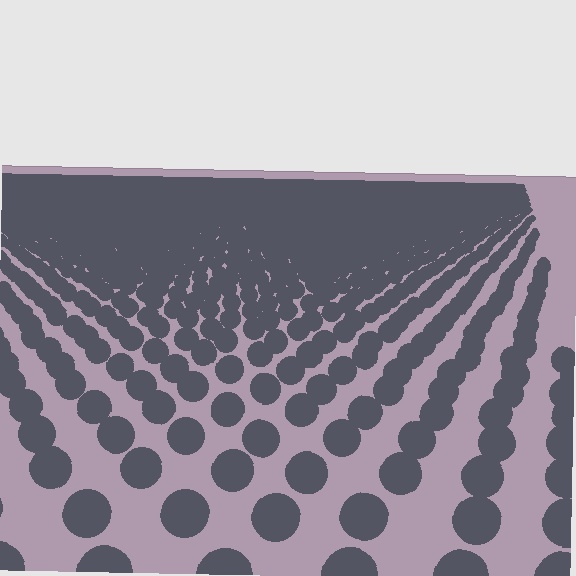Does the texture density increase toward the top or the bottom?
Density increases toward the top.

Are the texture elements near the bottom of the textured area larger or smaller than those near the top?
Larger. Near the bottom, elements are closer to the viewer and appear at a bigger on-screen size.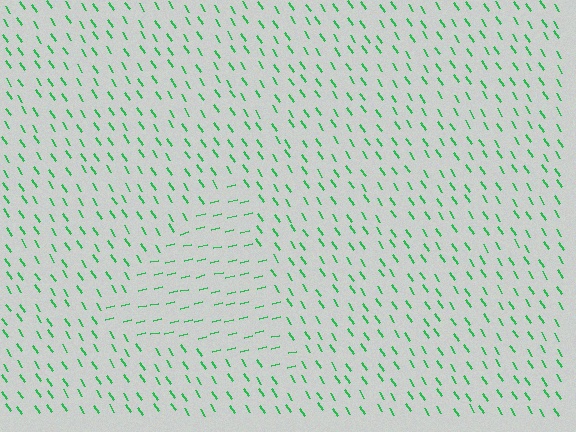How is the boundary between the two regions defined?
The boundary is defined purely by a change in line orientation (approximately 70 degrees difference). All lines are the same color and thickness.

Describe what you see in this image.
The image is filled with small green line segments. A triangle region in the image has lines oriented differently from the surrounding lines, creating a visible texture boundary.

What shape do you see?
I see a triangle.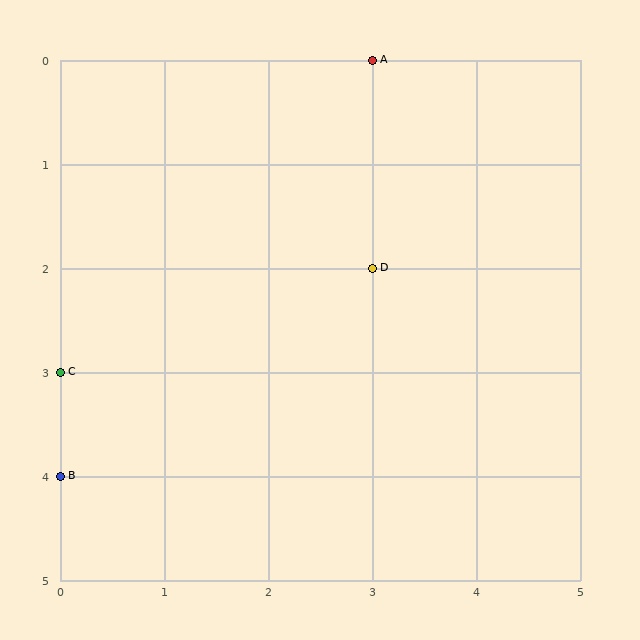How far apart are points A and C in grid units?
Points A and C are 3 columns and 3 rows apart (about 4.2 grid units diagonally).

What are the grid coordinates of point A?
Point A is at grid coordinates (3, 0).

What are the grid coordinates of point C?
Point C is at grid coordinates (0, 3).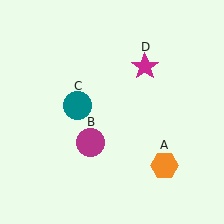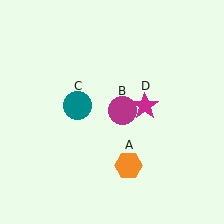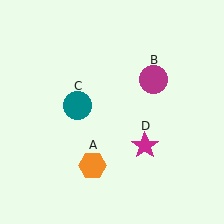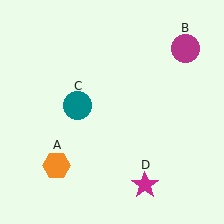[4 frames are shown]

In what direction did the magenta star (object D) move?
The magenta star (object D) moved down.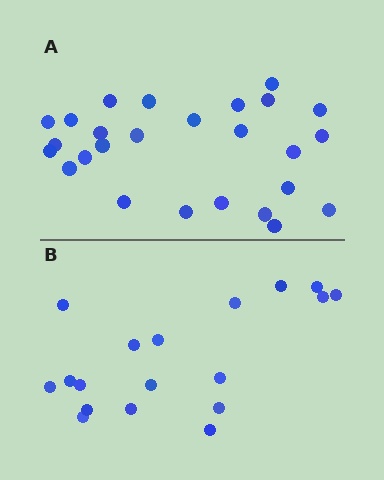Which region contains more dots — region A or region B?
Region A (the top region) has more dots.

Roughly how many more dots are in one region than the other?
Region A has roughly 8 or so more dots than region B.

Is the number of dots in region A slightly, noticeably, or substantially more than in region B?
Region A has noticeably more, but not dramatically so. The ratio is roughly 1.4 to 1.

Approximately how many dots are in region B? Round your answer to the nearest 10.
About 20 dots. (The exact count is 18, which rounds to 20.)